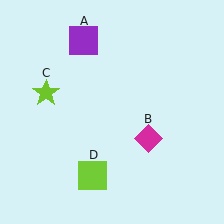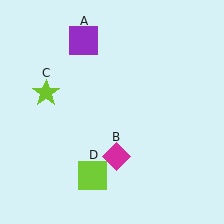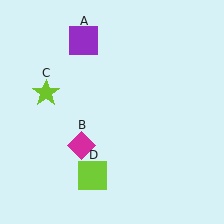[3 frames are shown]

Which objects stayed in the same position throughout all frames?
Purple square (object A) and lime star (object C) and lime square (object D) remained stationary.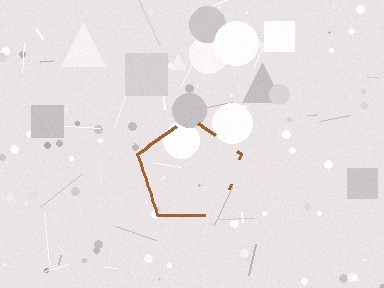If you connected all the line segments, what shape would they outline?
They would outline a pentagon.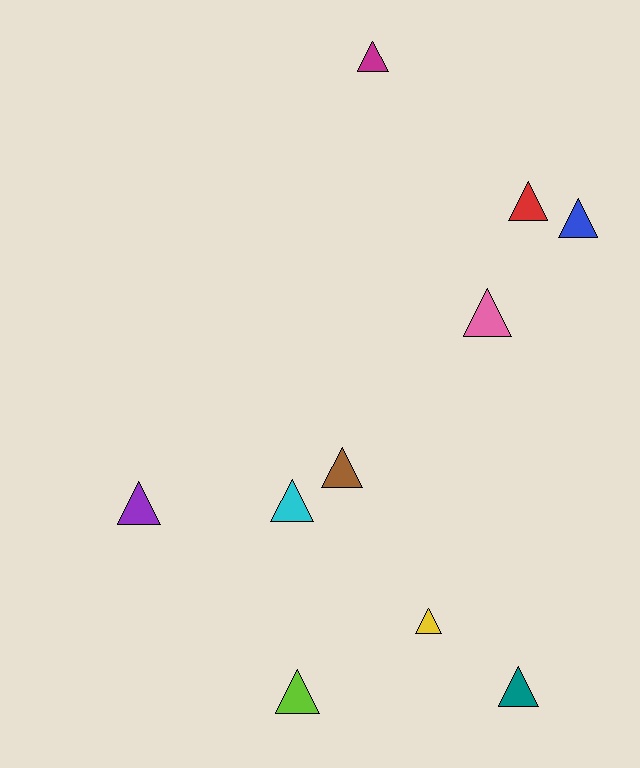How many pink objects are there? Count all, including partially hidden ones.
There is 1 pink object.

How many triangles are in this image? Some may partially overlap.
There are 10 triangles.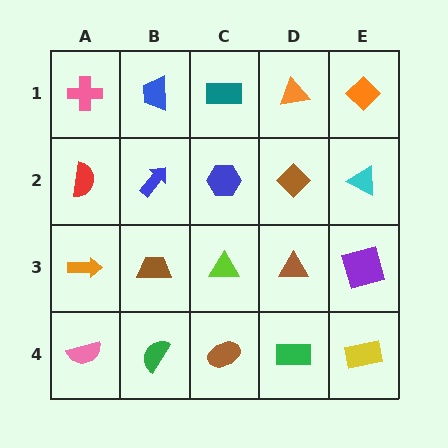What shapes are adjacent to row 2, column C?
A teal rectangle (row 1, column C), a lime triangle (row 3, column C), a blue arrow (row 2, column B), a brown diamond (row 2, column D).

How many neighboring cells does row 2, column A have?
3.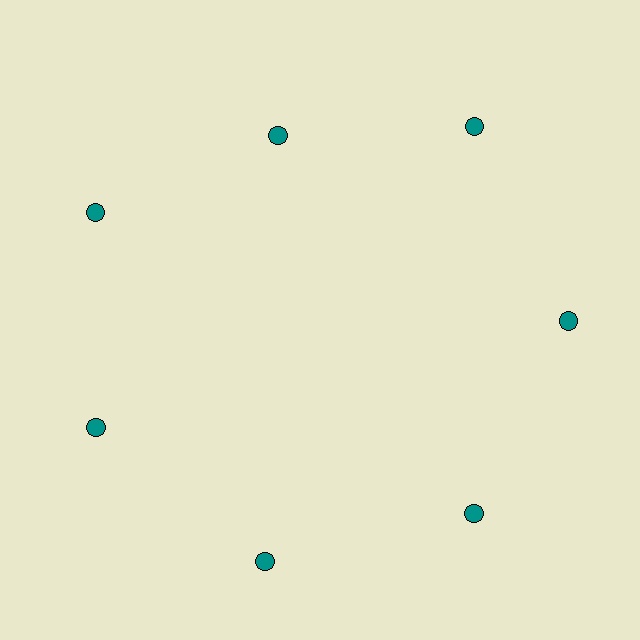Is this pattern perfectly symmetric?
No. The 7 teal circles are arranged in a ring, but one element near the 12 o'clock position is pulled inward toward the center, breaking the 7-fold rotational symmetry.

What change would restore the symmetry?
The symmetry would be restored by moving it outward, back onto the ring so that all 7 circles sit at equal angles and equal distance from the center.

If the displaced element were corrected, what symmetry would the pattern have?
It would have 7-fold rotational symmetry — the pattern would map onto itself every 51 degrees.